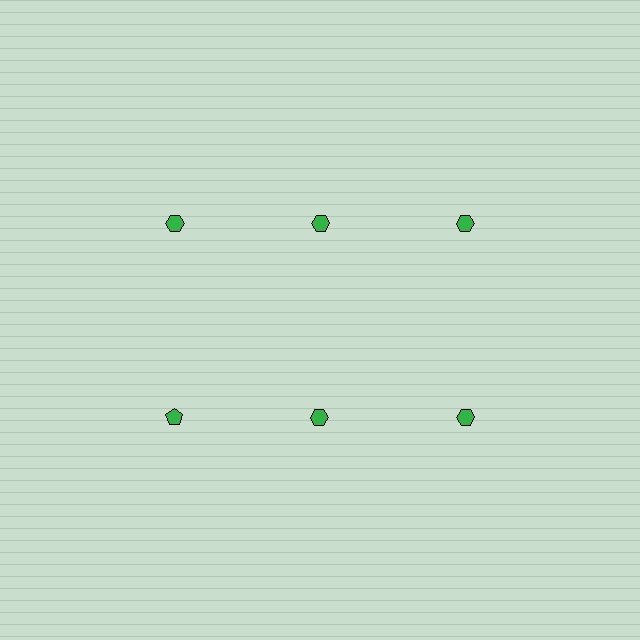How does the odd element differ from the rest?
It has a different shape: pentagon instead of hexagon.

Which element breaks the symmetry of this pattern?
The green pentagon in the second row, leftmost column breaks the symmetry. All other shapes are green hexagons.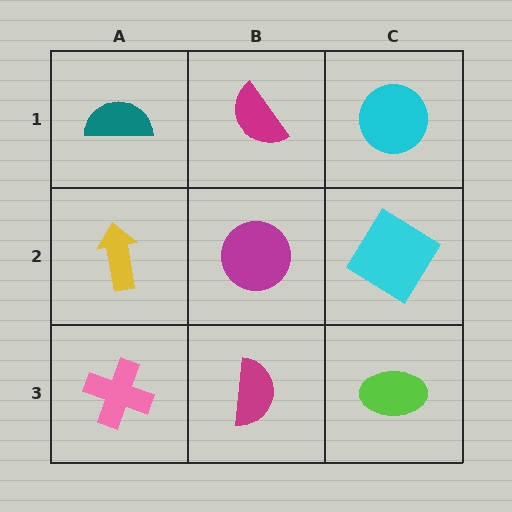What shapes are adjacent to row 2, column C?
A cyan circle (row 1, column C), a lime ellipse (row 3, column C), a magenta circle (row 2, column B).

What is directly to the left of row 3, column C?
A magenta semicircle.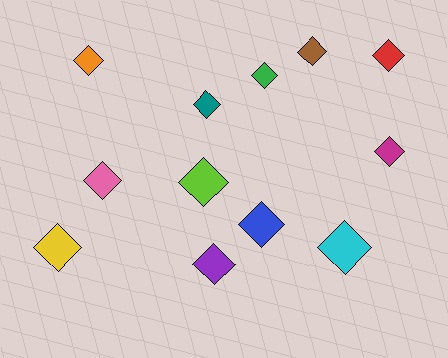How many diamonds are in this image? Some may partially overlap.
There are 12 diamonds.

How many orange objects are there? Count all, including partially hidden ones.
There is 1 orange object.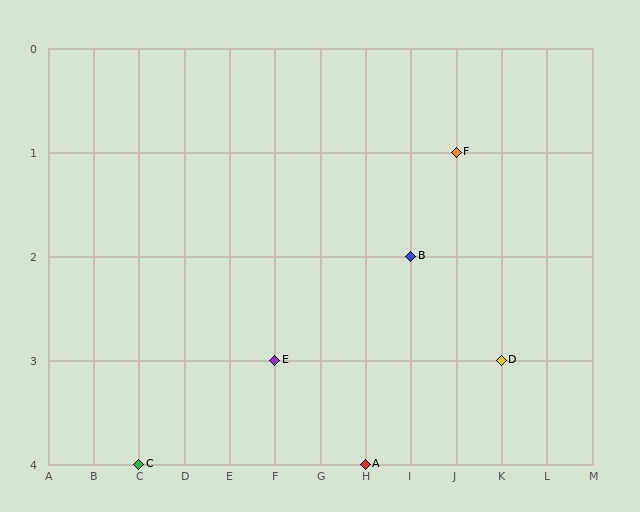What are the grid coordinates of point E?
Point E is at grid coordinates (F, 3).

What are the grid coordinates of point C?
Point C is at grid coordinates (C, 4).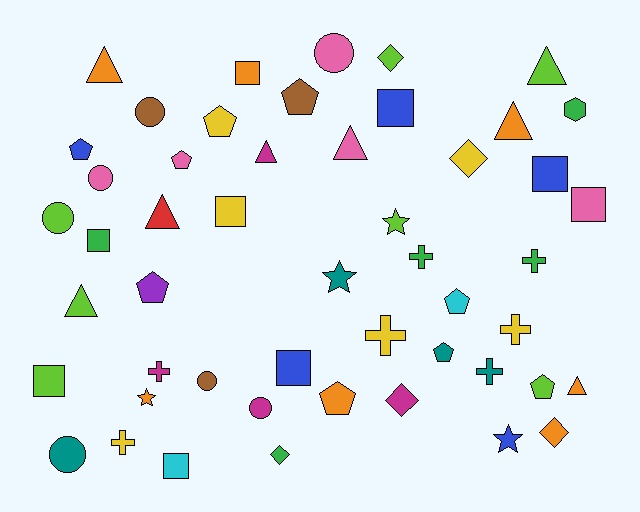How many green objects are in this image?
There are 5 green objects.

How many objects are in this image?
There are 50 objects.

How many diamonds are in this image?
There are 5 diamonds.